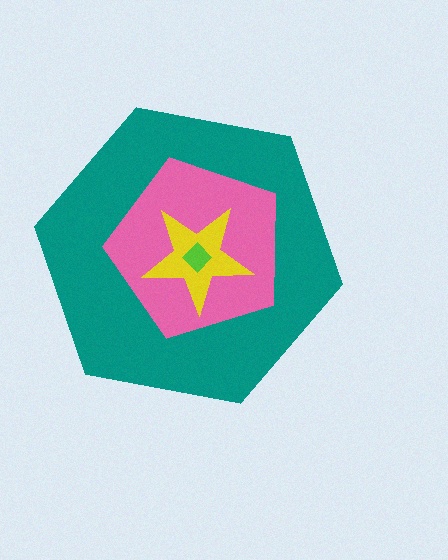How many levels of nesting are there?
4.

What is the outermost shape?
The teal hexagon.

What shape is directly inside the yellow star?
The lime diamond.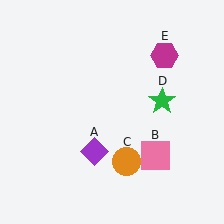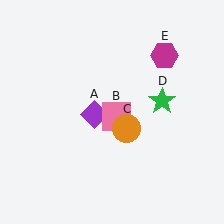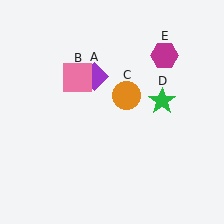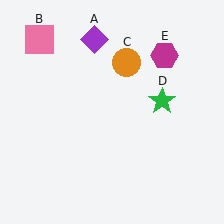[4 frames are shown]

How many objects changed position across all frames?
3 objects changed position: purple diamond (object A), pink square (object B), orange circle (object C).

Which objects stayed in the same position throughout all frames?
Green star (object D) and magenta hexagon (object E) remained stationary.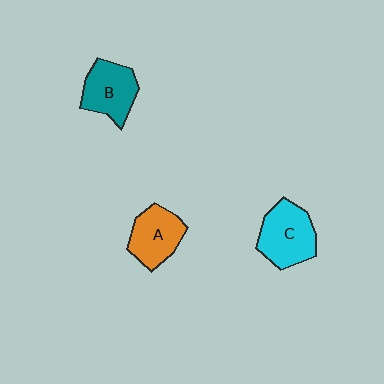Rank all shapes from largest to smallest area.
From largest to smallest: C (cyan), B (teal), A (orange).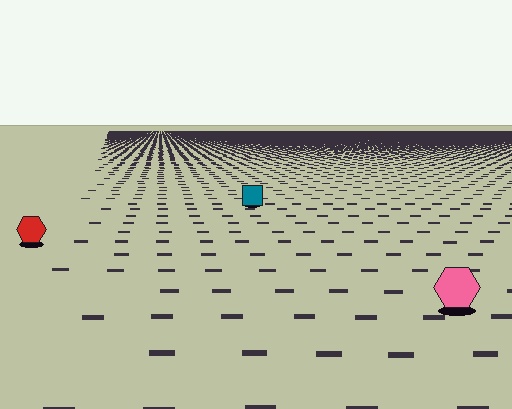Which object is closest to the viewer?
The pink hexagon is closest. The texture marks near it are larger and more spread out.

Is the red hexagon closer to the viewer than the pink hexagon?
No. The pink hexagon is closer — you can tell from the texture gradient: the ground texture is coarser near it.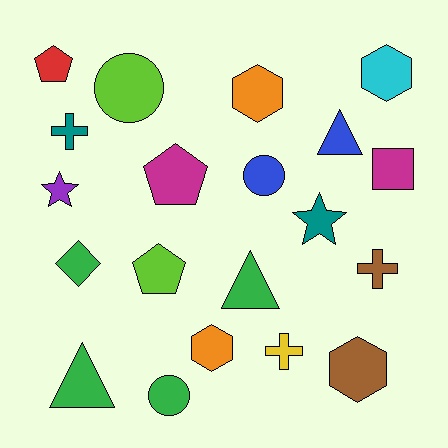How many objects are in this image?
There are 20 objects.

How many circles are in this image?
There are 3 circles.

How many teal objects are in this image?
There are 2 teal objects.